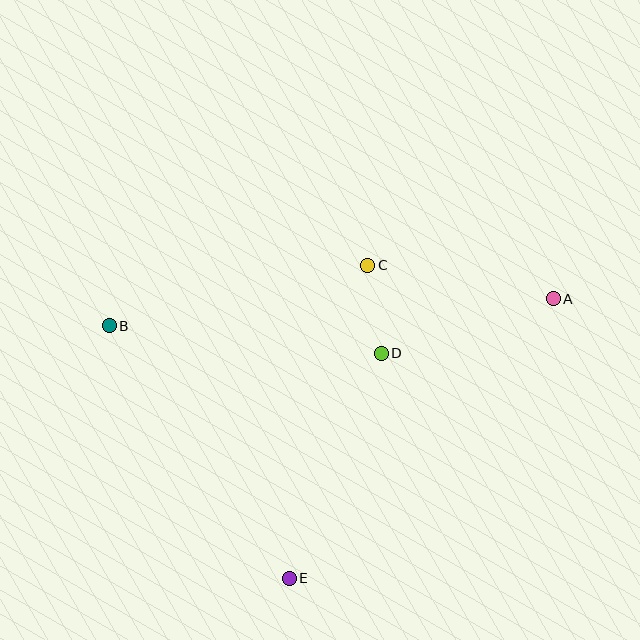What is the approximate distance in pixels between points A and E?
The distance between A and E is approximately 384 pixels.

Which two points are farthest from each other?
Points A and B are farthest from each other.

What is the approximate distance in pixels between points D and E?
The distance between D and E is approximately 243 pixels.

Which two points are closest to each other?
Points C and D are closest to each other.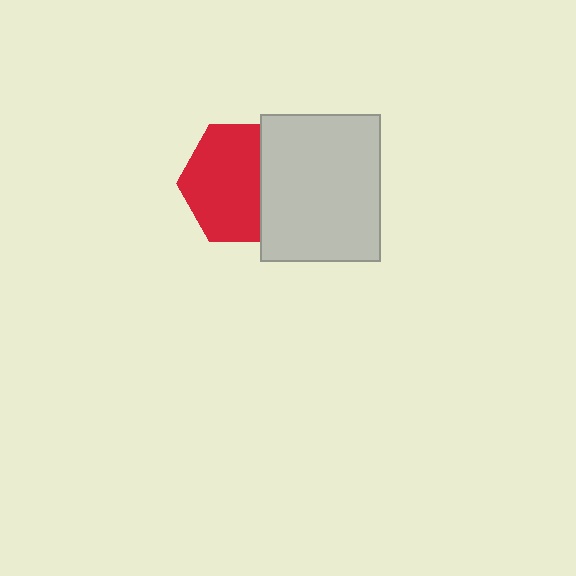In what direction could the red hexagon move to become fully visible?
The red hexagon could move left. That would shift it out from behind the light gray rectangle entirely.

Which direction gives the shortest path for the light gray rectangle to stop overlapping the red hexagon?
Moving right gives the shortest separation.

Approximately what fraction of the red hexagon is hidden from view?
Roughly 35% of the red hexagon is hidden behind the light gray rectangle.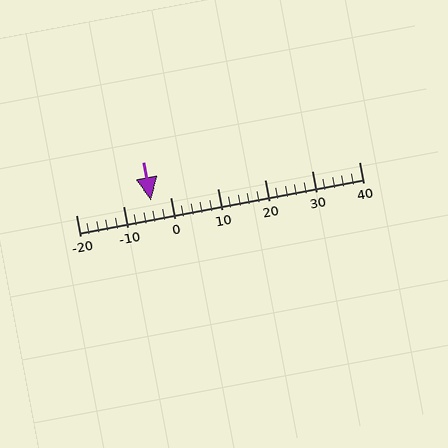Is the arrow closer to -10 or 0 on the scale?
The arrow is closer to 0.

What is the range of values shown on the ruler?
The ruler shows values from -20 to 40.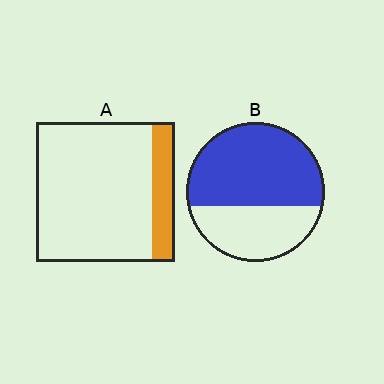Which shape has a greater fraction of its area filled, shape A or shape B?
Shape B.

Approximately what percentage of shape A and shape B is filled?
A is approximately 15% and B is approximately 65%.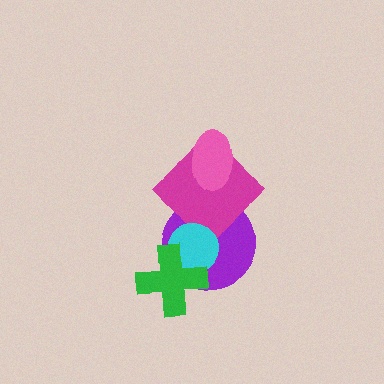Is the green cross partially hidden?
No, no other shape covers it.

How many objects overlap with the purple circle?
3 objects overlap with the purple circle.